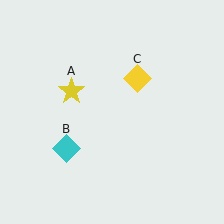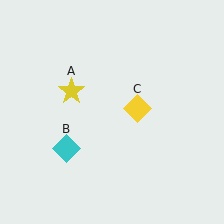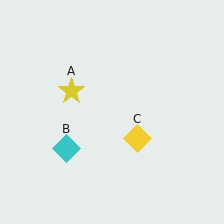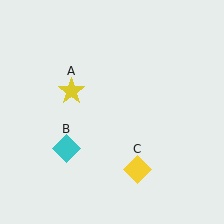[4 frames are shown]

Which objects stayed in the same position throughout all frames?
Yellow star (object A) and cyan diamond (object B) remained stationary.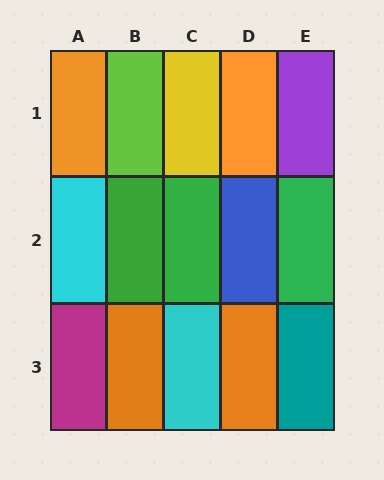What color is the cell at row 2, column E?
Green.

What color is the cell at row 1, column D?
Orange.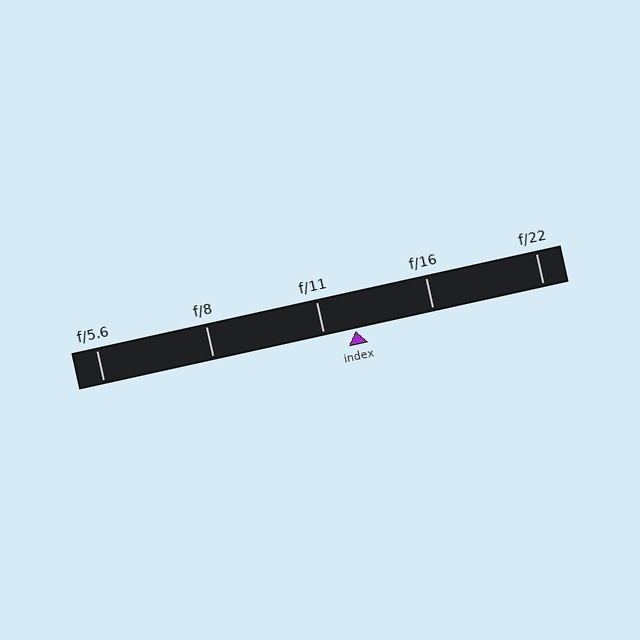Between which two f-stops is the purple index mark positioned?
The index mark is between f/11 and f/16.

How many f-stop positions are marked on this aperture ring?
There are 5 f-stop positions marked.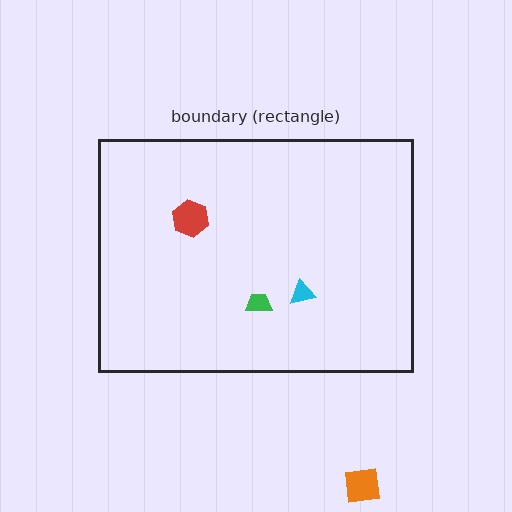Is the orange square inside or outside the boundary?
Outside.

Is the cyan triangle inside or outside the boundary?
Inside.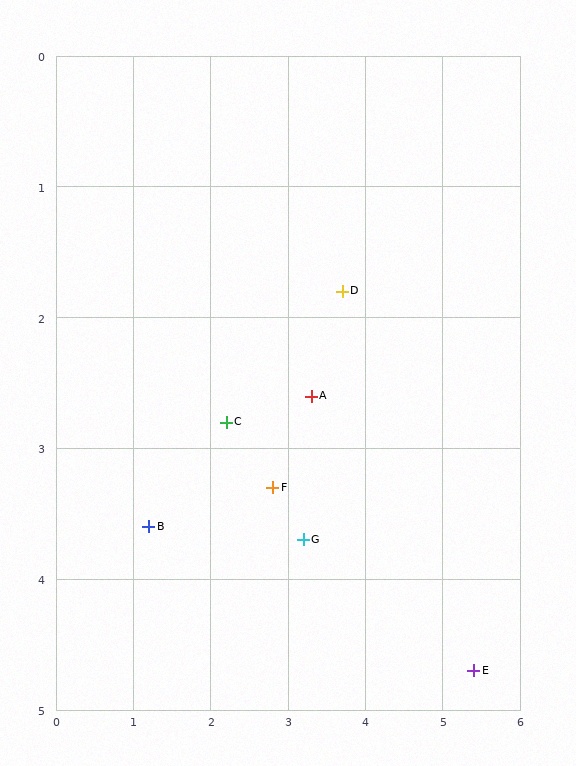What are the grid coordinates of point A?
Point A is at approximately (3.3, 2.6).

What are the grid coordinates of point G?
Point G is at approximately (3.2, 3.7).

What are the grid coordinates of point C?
Point C is at approximately (2.2, 2.8).